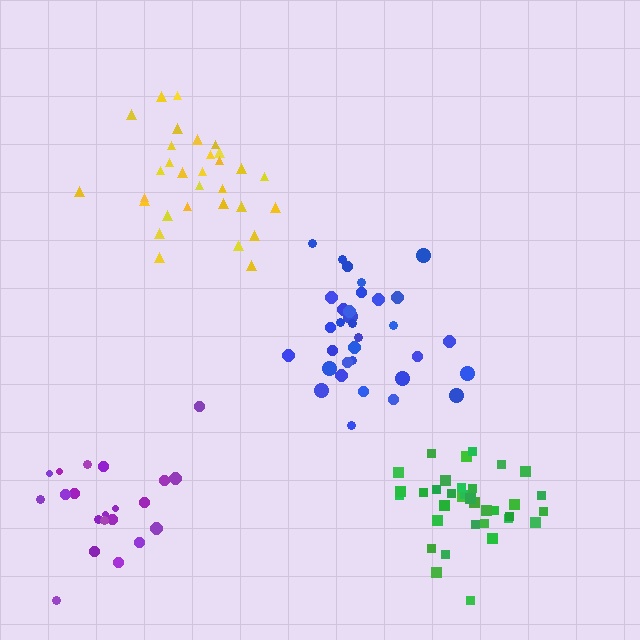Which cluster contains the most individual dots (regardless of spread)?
Green (35).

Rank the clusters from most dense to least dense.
green, blue, yellow, purple.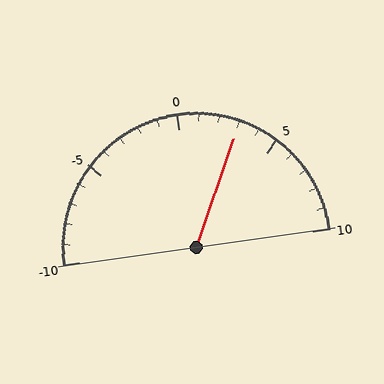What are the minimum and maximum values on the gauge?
The gauge ranges from -10 to 10.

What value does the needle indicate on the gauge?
The needle indicates approximately 3.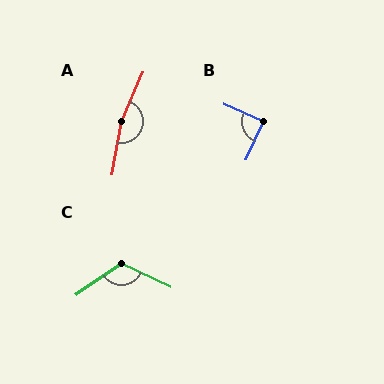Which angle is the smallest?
B, at approximately 89 degrees.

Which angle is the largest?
A, at approximately 166 degrees.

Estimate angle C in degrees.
Approximately 120 degrees.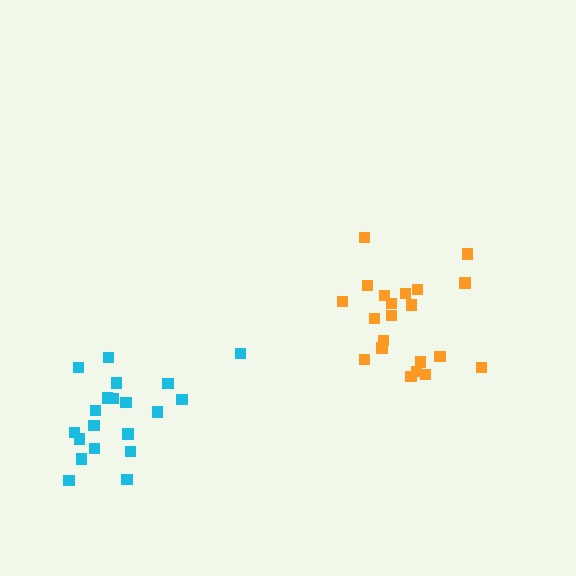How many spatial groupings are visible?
There are 2 spatial groupings.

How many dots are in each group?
Group 1: 21 dots, Group 2: 20 dots (41 total).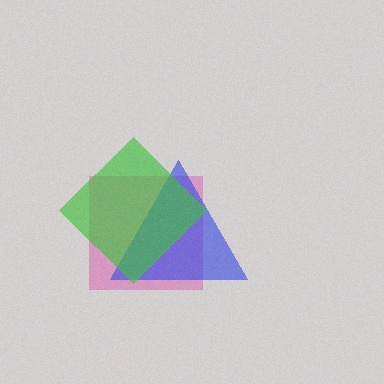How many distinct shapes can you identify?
There are 3 distinct shapes: a pink square, a blue triangle, a green diamond.